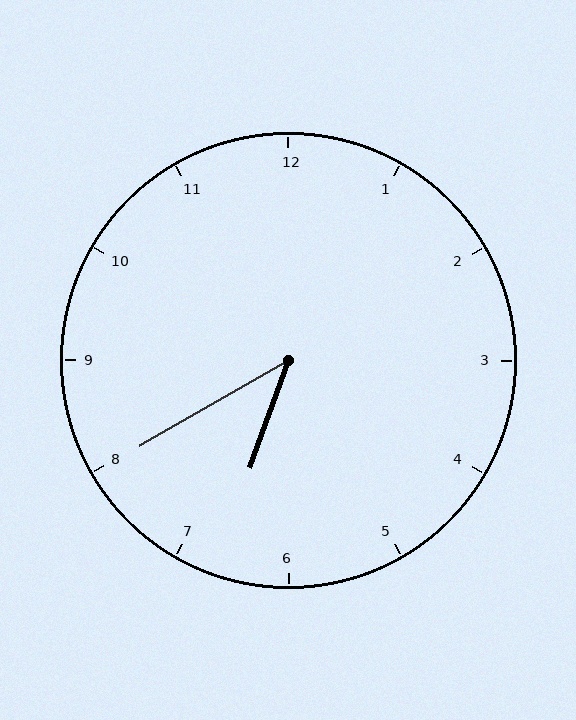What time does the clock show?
6:40.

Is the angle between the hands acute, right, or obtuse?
It is acute.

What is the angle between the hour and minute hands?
Approximately 40 degrees.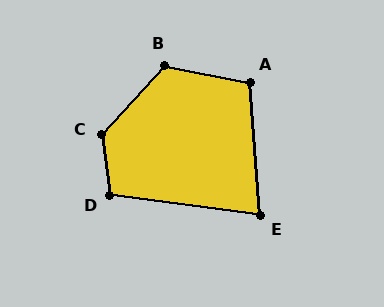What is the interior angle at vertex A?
Approximately 105 degrees (obtuse).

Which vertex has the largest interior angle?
C, at approximately 130 degrees.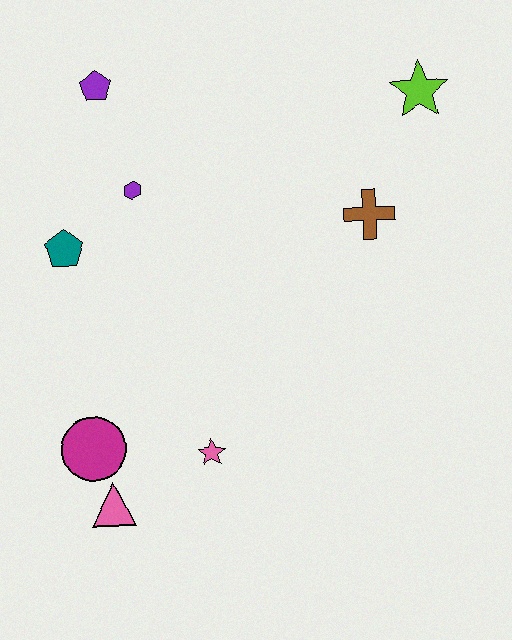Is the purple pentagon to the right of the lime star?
No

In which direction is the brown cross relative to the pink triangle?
The brown cross is above the pink triangle.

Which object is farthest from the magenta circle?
The lime star is farthest from the magenta circle.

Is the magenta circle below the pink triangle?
No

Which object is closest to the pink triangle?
The magenta circle is closest to the pink triangle.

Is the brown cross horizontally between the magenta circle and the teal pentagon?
No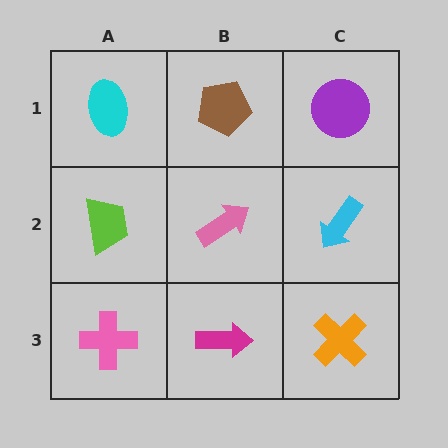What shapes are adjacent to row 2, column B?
A brown pentagon (row 1, column B), a magenta arrow (row 3, column B), a lime trapezoid (row 2, column A), a cyan arrow (row 2, column C).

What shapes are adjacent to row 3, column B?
A pink arrow (row 2, column B), a pink cross (row 3, column A), an orange cross (row 3, column C).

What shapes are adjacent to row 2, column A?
A cyan ellipse (row 1, column A), a pink cross (row 3, column A), a pink arrow (row 2, column B).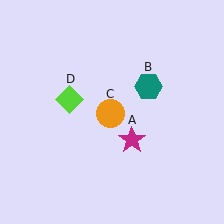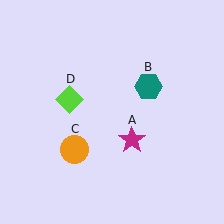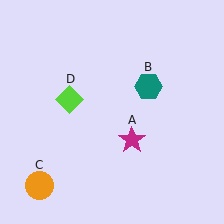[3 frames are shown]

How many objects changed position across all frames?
1 object changed position: orange circle (object C).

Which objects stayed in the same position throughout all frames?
Magenta star (object A) and teal hexagon (object B) and lime diamond (object D) remained stationary.